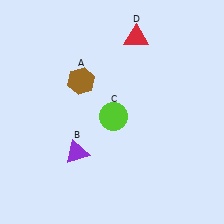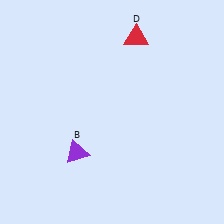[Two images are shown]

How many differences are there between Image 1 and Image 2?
There are 2 differences between the two images.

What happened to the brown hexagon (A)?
The brown hexagon (A) was removed in Image 2. It was in the top-left area of Image 1.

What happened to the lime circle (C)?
The lime circle (C) was removed in Image 2. It was in the bottom-right area of Image 1.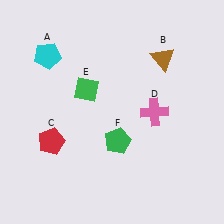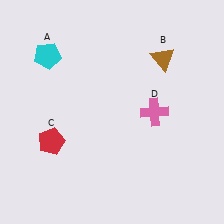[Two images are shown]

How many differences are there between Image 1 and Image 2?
There are 2 differences between the two images.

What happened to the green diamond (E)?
The green diamond (E) was removed in Image 2. It was in the top-left area of Image 1.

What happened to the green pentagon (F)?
The green pentagon (F) was removed in Image 2. It was in the bottom-right area of Image 1.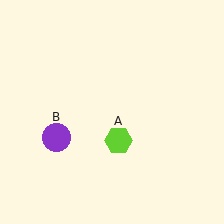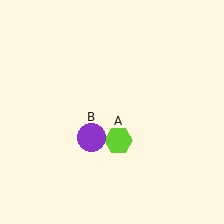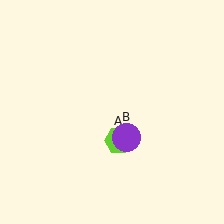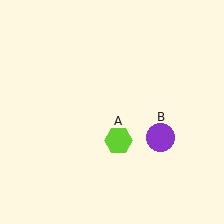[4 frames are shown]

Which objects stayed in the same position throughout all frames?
Lime hexagon (object A) remained stationary.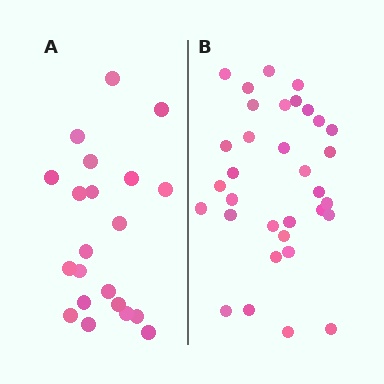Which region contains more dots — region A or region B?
Region B (the right region) has more dots.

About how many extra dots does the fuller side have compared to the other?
Region B has roughly 12 or so more dots than region A.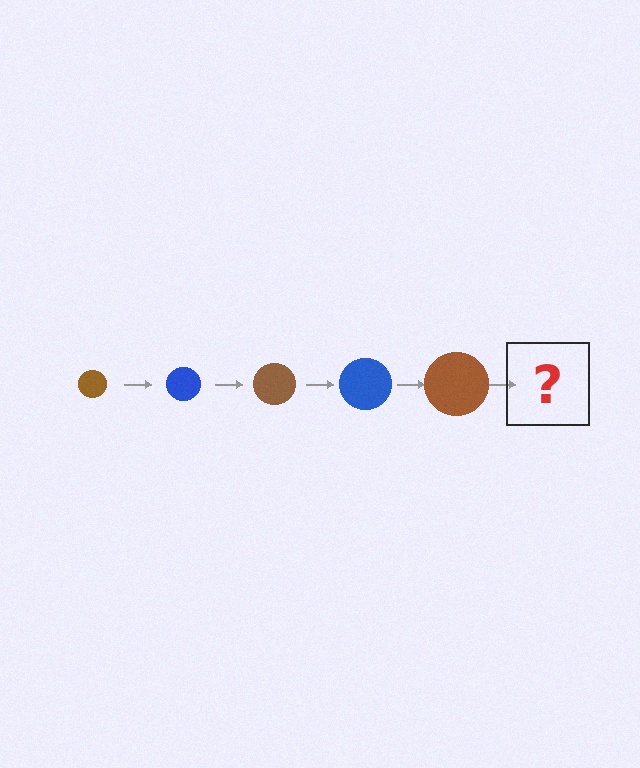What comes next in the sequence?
The next element should be a blue circle, larger than the previous one.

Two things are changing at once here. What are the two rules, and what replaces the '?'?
The two rules are that the circle grows larger each step and the color cycles through brown and blue. The '?' should be a blue circle, larger than the previous one.